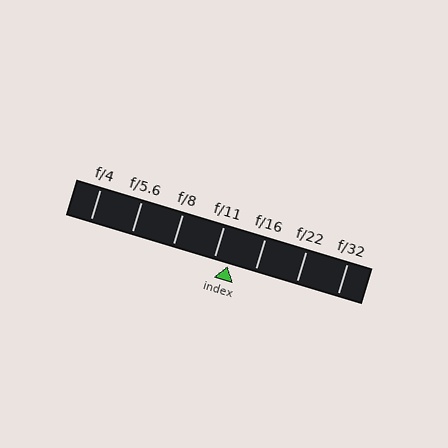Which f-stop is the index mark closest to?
The index mark is closest to f/11.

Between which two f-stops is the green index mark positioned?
The index mark is between f/11 and f/16.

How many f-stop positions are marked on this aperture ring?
There are 7 f-stop positions marked.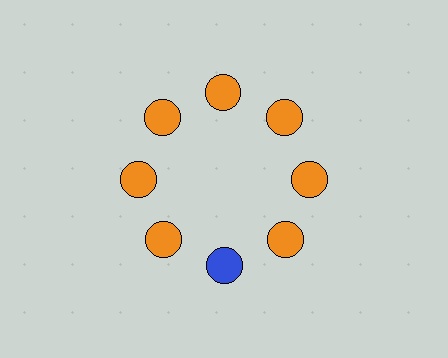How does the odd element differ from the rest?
It has a different color: blue instead of orange.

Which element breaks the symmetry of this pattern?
The blue circle at roughly the 6 o'clock position breaks the symmetry. All other shapes are orange circles.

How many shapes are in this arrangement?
There are 8 shapes arranged in a ring pattern.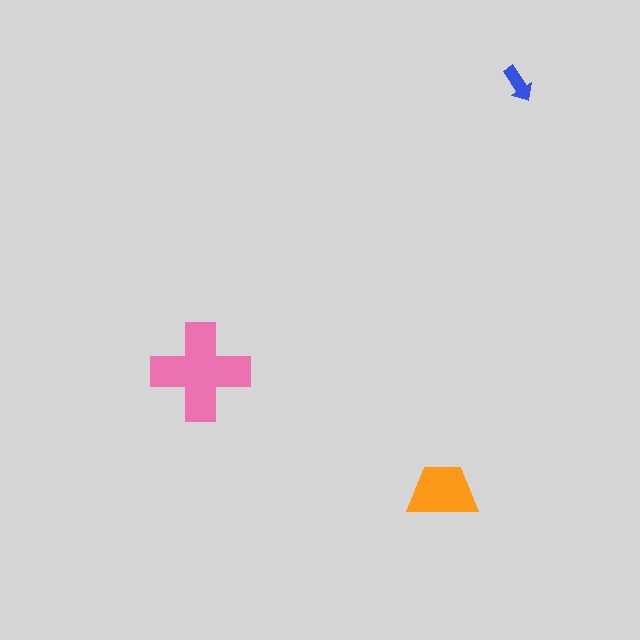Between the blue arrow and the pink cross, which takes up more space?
The pink cross.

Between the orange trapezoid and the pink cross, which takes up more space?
The pink cross.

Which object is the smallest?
The blue arrow.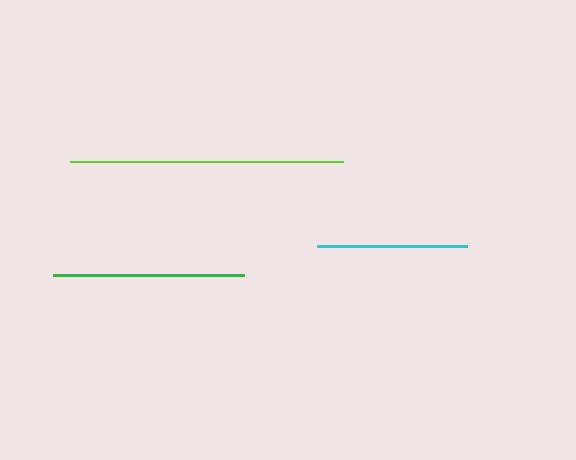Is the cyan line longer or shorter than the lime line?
The lime line is longer than the cyan line.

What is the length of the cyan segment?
The cyan segment is approximately 150 pixels long.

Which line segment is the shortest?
The cyan line is the shortest at approximately 150 pixels.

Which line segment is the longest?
The lime line is the longest at approximately 273 pixels.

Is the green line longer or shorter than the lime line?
The lime line is longer than the green line.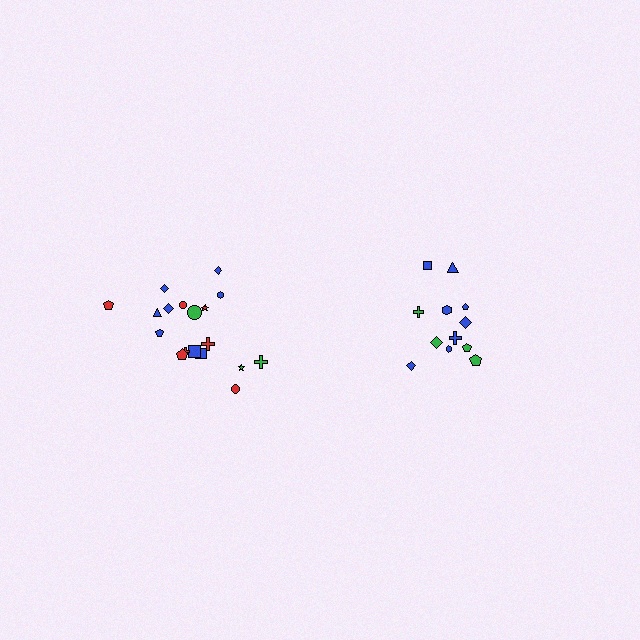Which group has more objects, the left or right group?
The left group.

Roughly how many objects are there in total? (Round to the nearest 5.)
Roughly 30 objects in total.